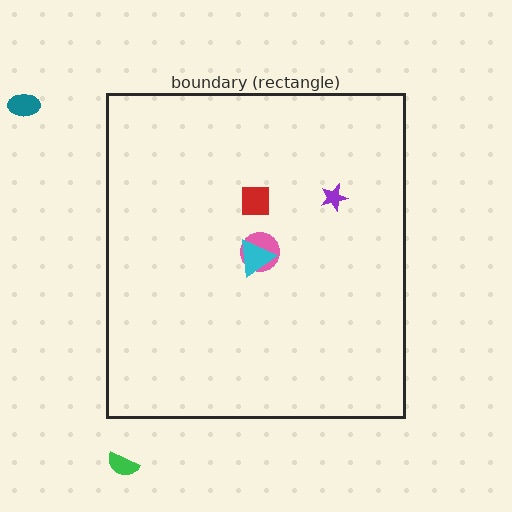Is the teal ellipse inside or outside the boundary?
Outside.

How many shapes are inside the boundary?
4 inside, 2 outside.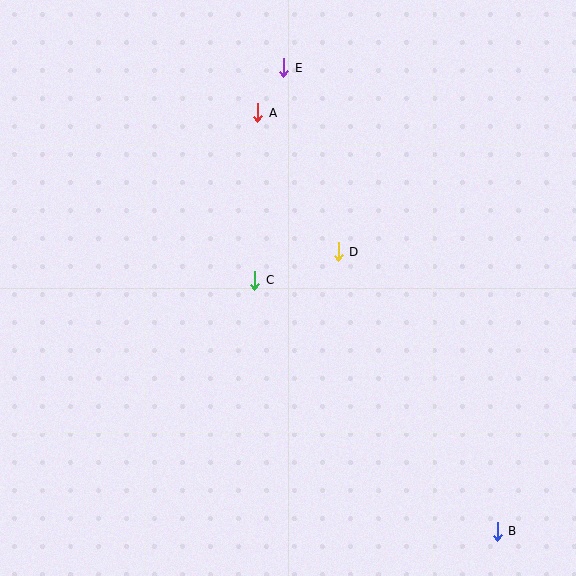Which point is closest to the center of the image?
Point C at (255, 280) is closest to the center.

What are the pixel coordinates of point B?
Point B is at (497, 531).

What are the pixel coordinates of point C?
Point C is at (255, 280).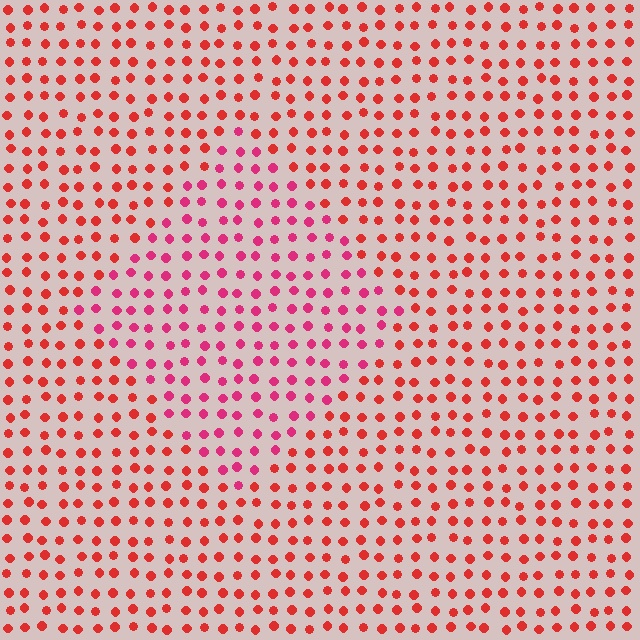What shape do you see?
I see a diamond.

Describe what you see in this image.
The image is filled with small red elements in a uniform arrangement. A diamond-shaped region is visible where the elements are tinted to a slightly different hue, forming a subtle color boundary.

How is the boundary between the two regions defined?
The boundary is defined purely by a slight shift in hue (about 28 degrees). Spacing, size, and orientation are identical on both sides.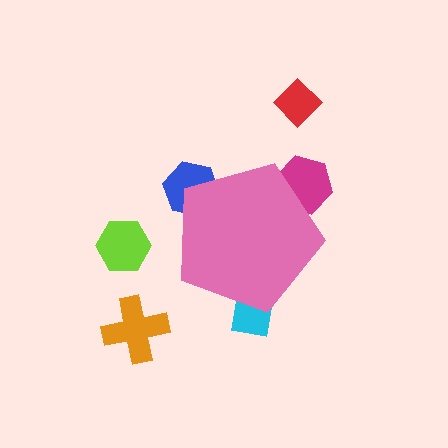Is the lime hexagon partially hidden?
No, the lime hexagon is fully visible.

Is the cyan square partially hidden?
Yes, the cyan square is partially hidden behind the pink pentagon.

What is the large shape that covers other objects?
A pink pentagon.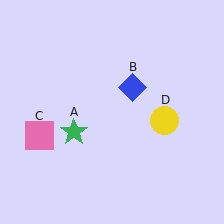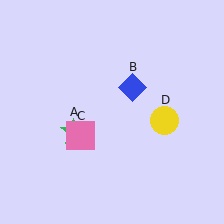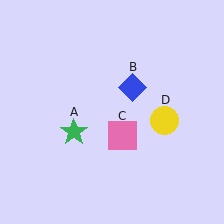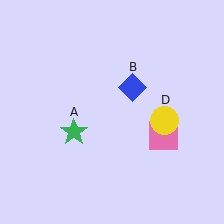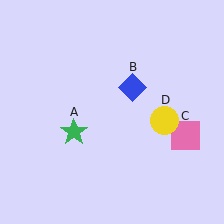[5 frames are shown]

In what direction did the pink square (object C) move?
The pink square (object C) moved right.